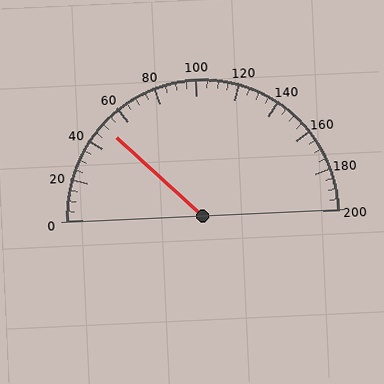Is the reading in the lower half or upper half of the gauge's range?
The reading is in the lower half of the range (0 to 200).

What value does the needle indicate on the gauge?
The needle indicates approximately 50.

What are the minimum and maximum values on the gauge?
The gauge ranges from 0 to 200.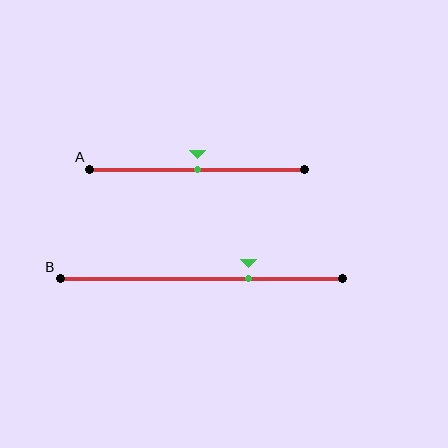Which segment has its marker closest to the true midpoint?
Segment A has its marker closest to the true midpoint.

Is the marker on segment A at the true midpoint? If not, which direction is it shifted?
Yes, the marker on segment A is at the true midpoint.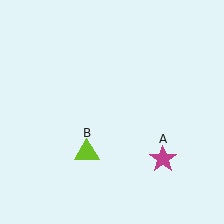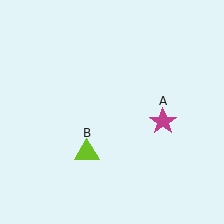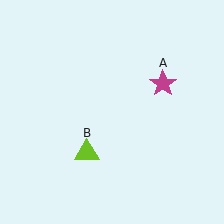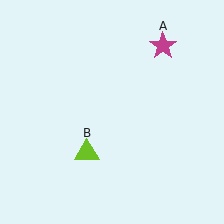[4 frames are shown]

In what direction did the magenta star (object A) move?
The magenta star (object A) moved up.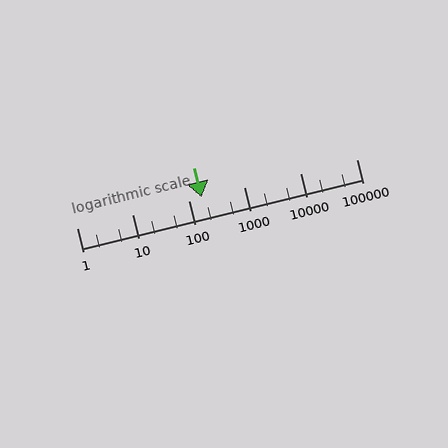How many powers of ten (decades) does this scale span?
The scale spans 5 decades, from 1 to 100000.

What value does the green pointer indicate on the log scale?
The pointer indicates approximately 170.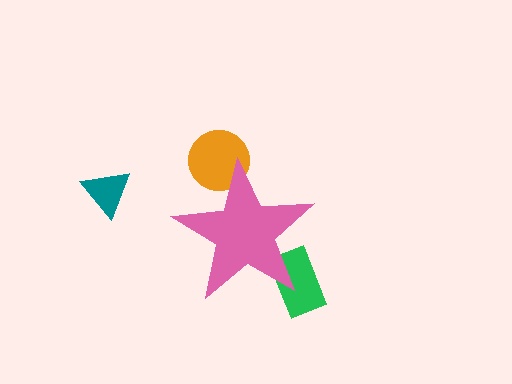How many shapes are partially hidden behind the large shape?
2 shapes are partially hidden.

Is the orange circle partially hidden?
Yes, the orange circle is partially hidden behind the pink star.